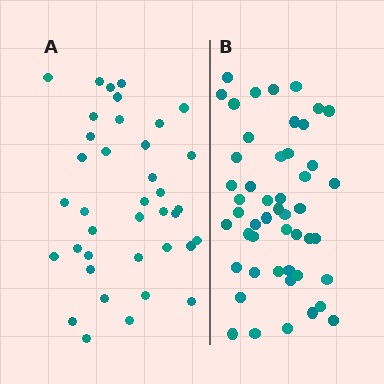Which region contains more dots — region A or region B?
Region B (the right region) has more dots.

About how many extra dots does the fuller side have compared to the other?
Region B has roughly 12 or so more dots than region A.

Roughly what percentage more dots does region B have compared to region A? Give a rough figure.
About 30% more.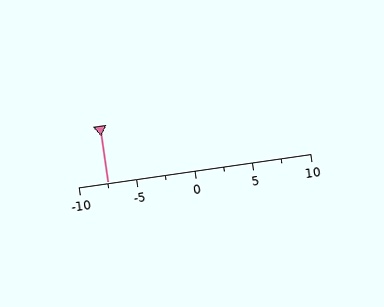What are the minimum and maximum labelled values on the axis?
The axis runs from -10 to 10.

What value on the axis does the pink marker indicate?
The marker indicates approximately -7.5.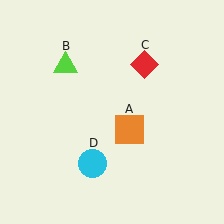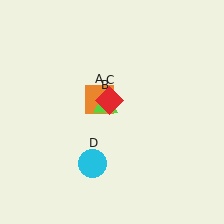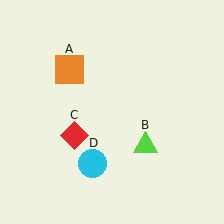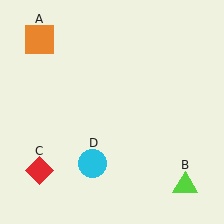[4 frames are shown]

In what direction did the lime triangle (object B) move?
The lime triangle (object B) moved down and to the right.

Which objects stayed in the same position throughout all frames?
Cyan circle (object D) remained stationary.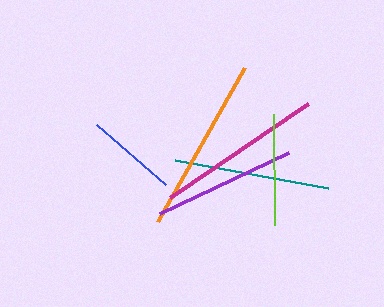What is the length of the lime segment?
The lime segment is approximately 111 pixels long.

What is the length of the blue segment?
The blue segment is approximately 92 pixels long.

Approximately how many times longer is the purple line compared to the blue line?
The purple line is approximately 1.5 times the length of the blue line.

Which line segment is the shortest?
The blue line is the shortest at approximately 92 pixels.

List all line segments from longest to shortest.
From longest to shortest: orange, magenta, teal, purple, lime, blue.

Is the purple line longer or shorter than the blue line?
The purple line is longer than the blue line.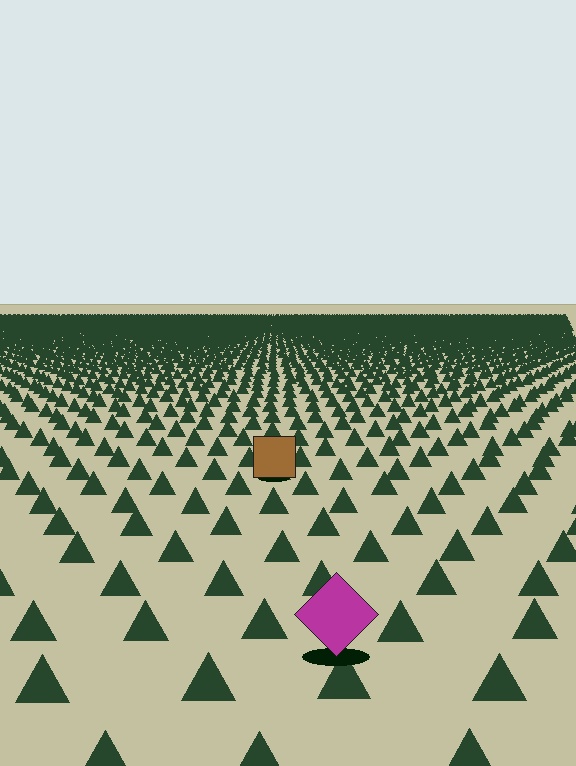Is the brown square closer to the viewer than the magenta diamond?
No. The magenta diamond is closer — you can tell from the texture gradient: the ground texture is coarser near it.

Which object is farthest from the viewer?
The brown square is farthest from the viewer. It appears smaller and the ground texture around it is denser.